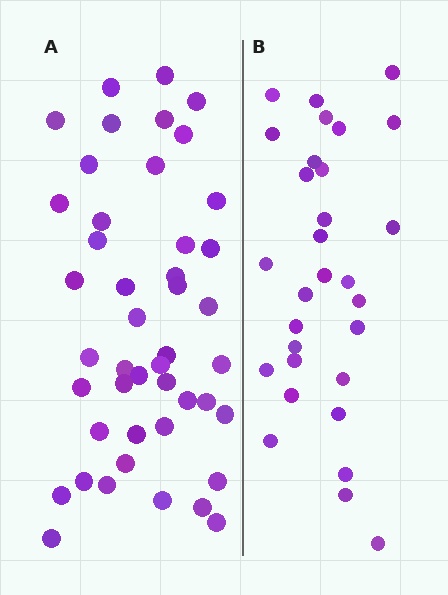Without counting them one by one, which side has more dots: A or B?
Region A (the left region) has more dots.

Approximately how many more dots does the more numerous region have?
Region A has approximately 15 more dots than region B.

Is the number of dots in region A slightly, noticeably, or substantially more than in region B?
Region A has substantially more. The ratio is roughly 1.5 to 1.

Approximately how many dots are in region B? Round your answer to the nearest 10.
About 30 dots.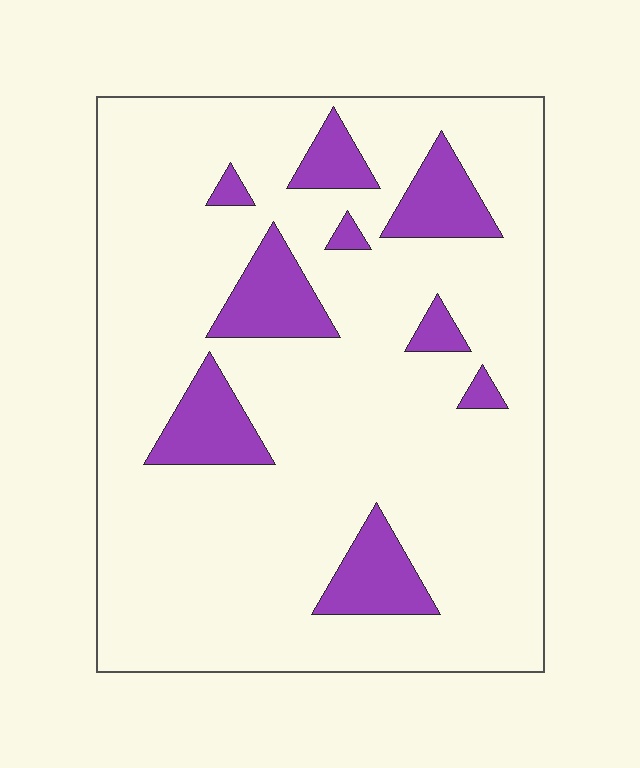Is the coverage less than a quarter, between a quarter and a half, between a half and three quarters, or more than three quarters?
Less than a quarter.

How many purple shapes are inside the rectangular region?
9.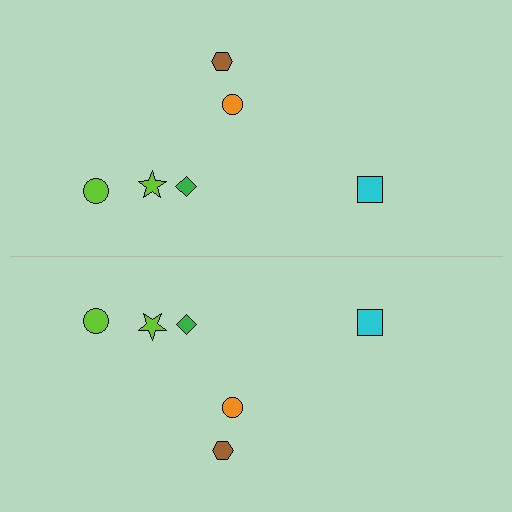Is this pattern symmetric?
Yes, this pattern has bilateral (reflection) symmetry.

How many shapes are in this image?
There are 12 shapes in this image.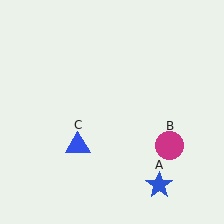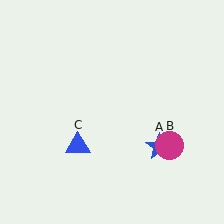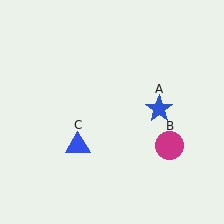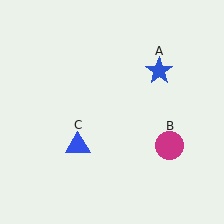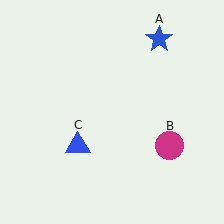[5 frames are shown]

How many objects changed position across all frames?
1 object changed position: blue star (object A).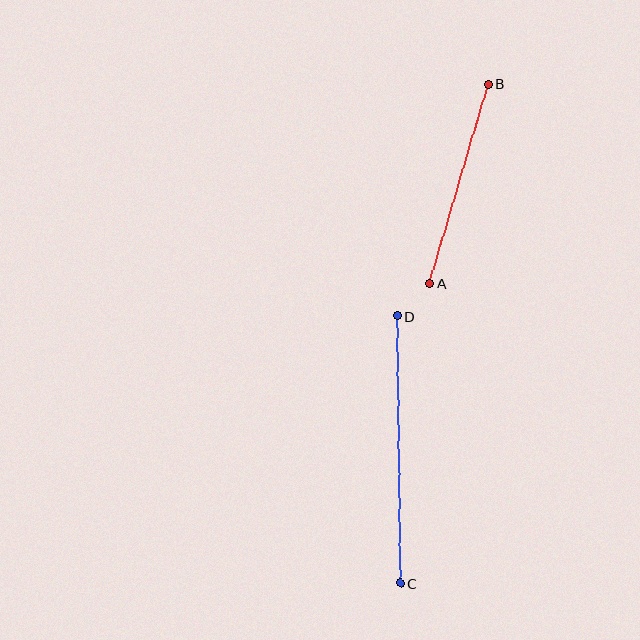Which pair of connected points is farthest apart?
Points C and D are farthest apart.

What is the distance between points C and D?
The distance is approximately 267 pixels.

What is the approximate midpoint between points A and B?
The midpoint is at approximately (459, 184) pixels.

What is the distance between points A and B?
The distance is approximately 208 pixels.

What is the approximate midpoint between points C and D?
The midpoint is at approximately (399, 450) pixels.